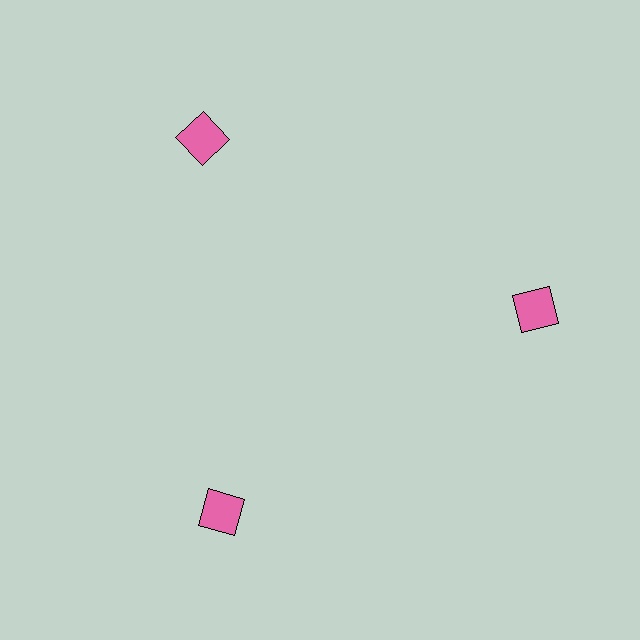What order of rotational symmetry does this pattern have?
This pattern has 3-fold rotational symmetry.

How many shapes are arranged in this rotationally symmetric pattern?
There are 3 shapes, arranged in 3 groups of 1.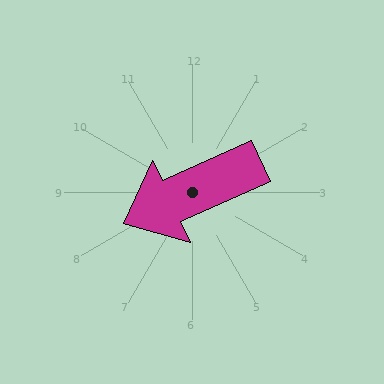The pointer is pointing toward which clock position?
Roughly 8 o'clock.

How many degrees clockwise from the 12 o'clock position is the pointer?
Approximately 246 degrees.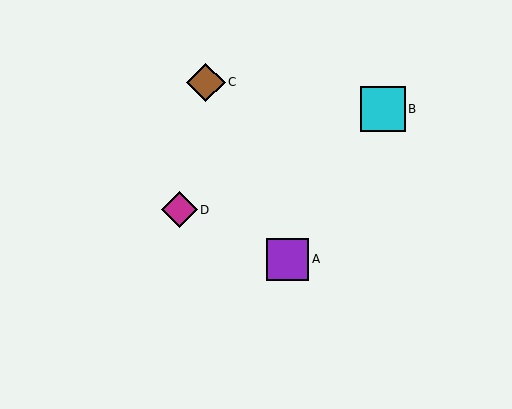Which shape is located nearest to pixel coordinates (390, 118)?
The cyan square (labeled B) at (383, 109) is nearest to that location.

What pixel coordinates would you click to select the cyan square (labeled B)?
Click at (383, 109) to select the cyan square B.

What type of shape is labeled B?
Shape B is a cyan square.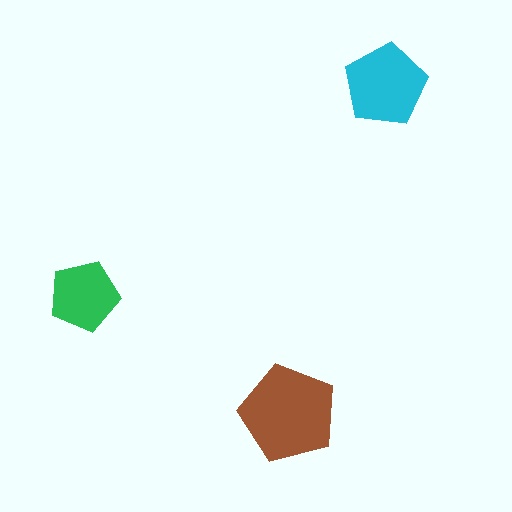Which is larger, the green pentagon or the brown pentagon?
The brown one.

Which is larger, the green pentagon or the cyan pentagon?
The cyan one.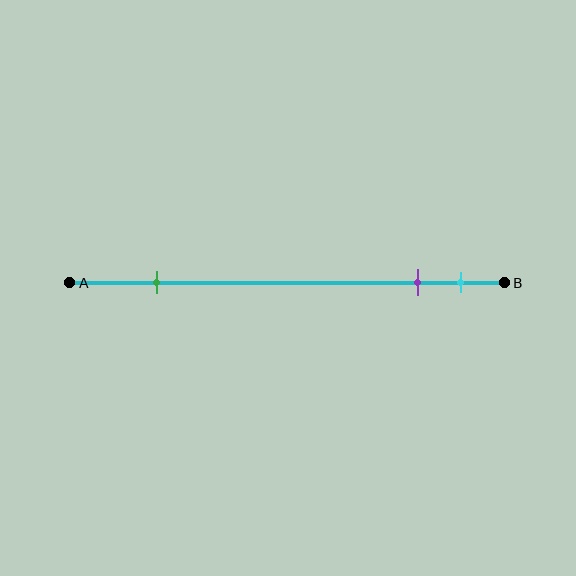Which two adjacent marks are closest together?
The purple and cyan marks are the closest adjacent pair.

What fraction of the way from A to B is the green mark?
The green mark is approximately 20% (0.2) of the way from A to B.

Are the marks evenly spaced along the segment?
No, the marks are not evenly spaced.